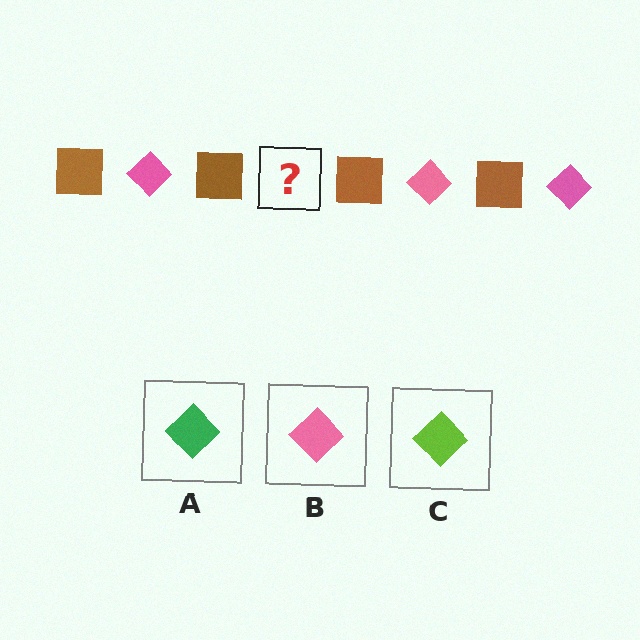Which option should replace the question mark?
Option B.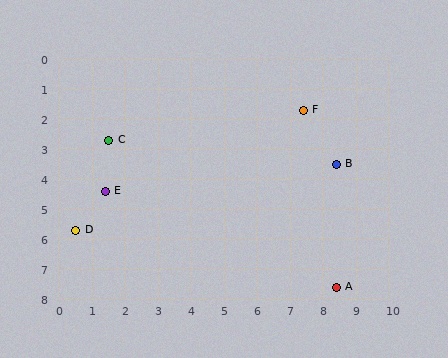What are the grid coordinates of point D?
Point D is at approximately (0.5, 5.7).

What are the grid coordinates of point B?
Point B is at approximately (8.4, 3.5).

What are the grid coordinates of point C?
Point C is at approximately (1.5, 2.7).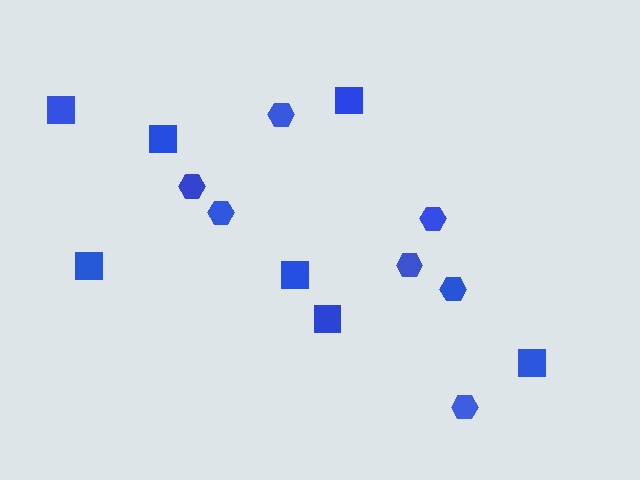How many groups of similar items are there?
There are 2 groups: one group of squares (7) and one group of hexagons (7).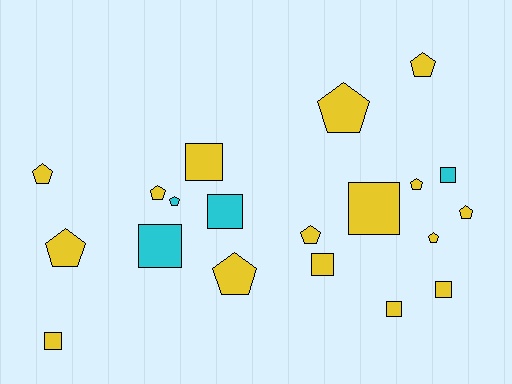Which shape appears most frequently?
Pentagon, with 11 objects.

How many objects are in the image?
There are 20 objects.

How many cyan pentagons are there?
There is 1 cyan pentagon.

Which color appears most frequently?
Yellow, with 16 objects.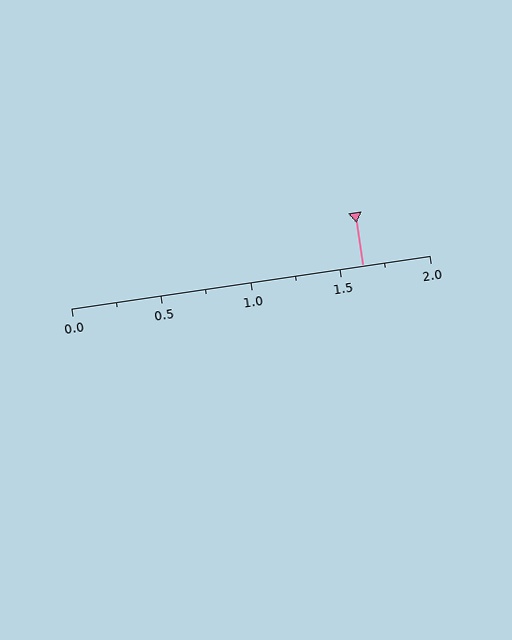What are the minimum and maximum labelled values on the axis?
The axis runs from 0.0 to 2.0.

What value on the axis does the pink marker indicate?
The marker indicates approximately 1.62.